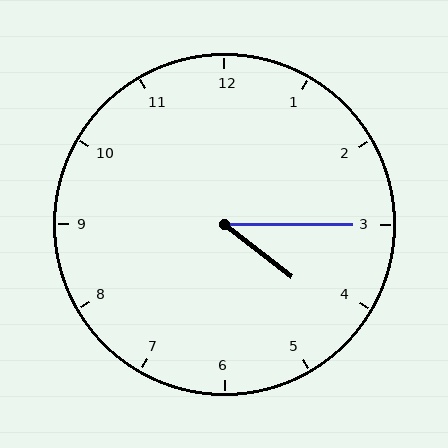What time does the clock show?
4:15.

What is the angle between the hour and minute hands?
Approximately 38 degrees.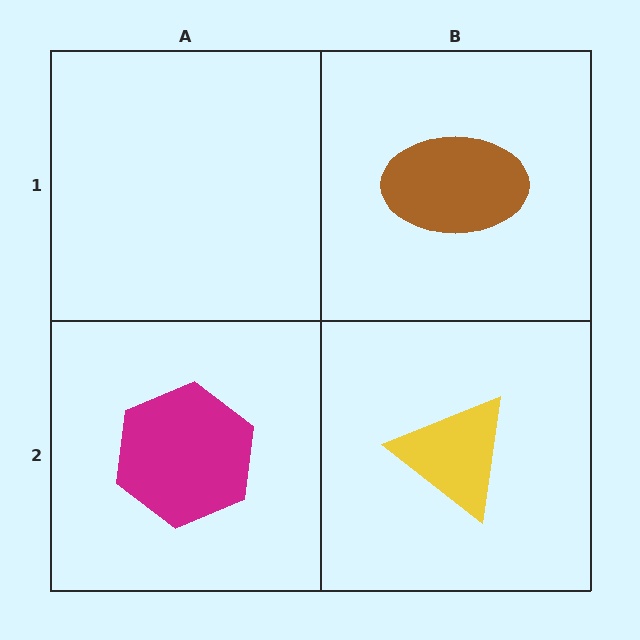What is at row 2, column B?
A yellow triangle.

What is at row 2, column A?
A magenta hexagon.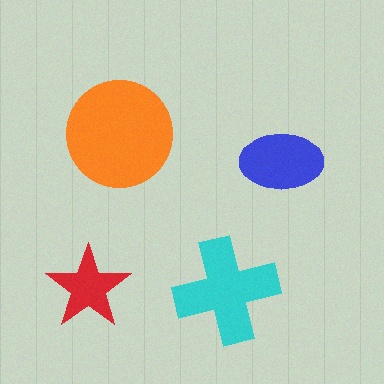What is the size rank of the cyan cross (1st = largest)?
2nd.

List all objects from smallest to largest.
The red star, the blue ellipse, the cyan cross, the orange circle.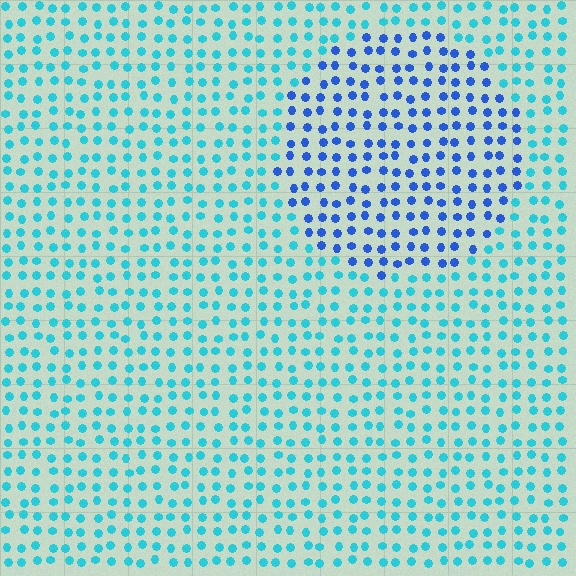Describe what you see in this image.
The image is filled with small cyan elements in a uniform arrangement. A circle-shaped region is visible where the elements are tinted to a slightly different hue, forming a subtle color boundary.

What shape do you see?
I see a circle.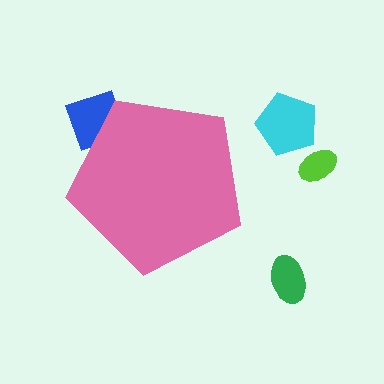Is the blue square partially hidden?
Yes, the blue square is partially hidden behind the pink pentagon.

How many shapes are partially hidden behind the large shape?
1 shape is partially hidden.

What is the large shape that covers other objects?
A pink pentagon.